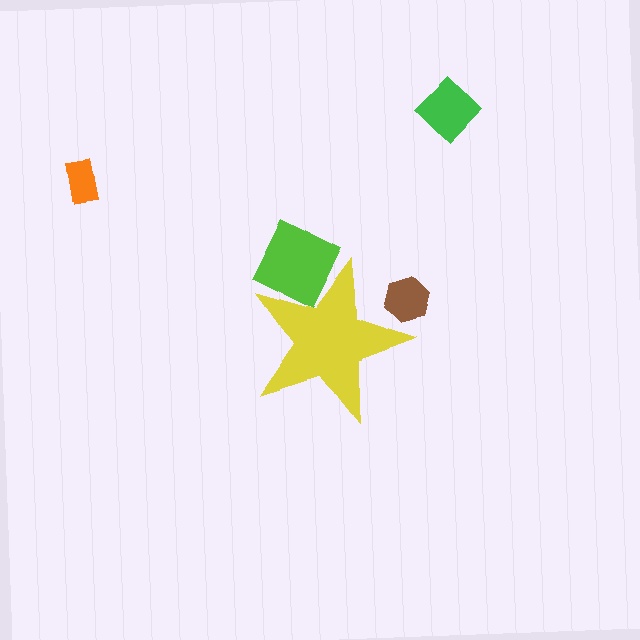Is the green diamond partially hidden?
No, the green diamond is fully visible.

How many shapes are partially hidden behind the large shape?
2 shapes are partially hidden.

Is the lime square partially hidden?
Yes, the lime square is partially hidden behind the yellow star.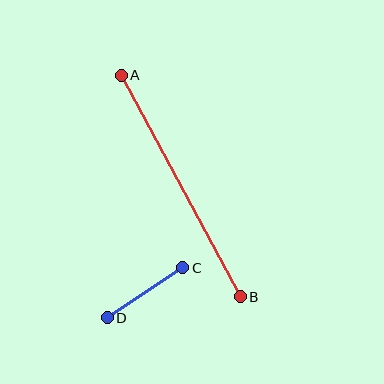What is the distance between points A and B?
The distance is approximately 251 pixels.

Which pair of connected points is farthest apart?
Points A and B are farthest apart.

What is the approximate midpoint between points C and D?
The midpoint is at approximately (145, 293) pixels.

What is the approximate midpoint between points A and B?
The midpoint is at approximately (181, 186) pixels.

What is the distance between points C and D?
The distance is approximately 91 pixels.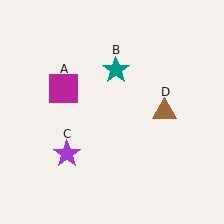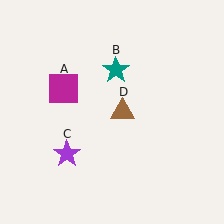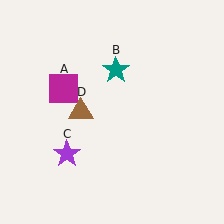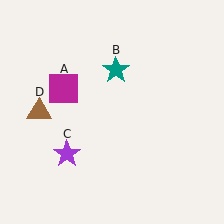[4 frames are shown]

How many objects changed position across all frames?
1 object changed position: brown triangle (object D).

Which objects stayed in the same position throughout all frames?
Magenta square (object A) and teal star (object B) and purple star (object C) remained stationary.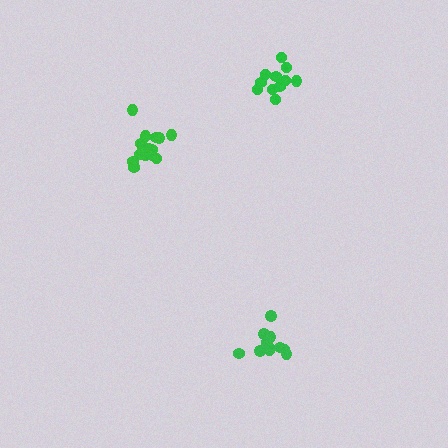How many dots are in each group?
Group 1: 11 dots, Group 2: 11 dots, Group 3: 16 dots (38 total).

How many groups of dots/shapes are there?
There are 3 groups.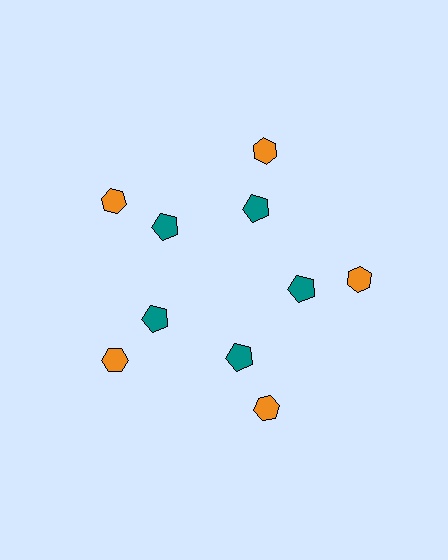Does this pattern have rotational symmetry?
Yes, this pattern has 5-fold rotational symmetry. It looks the same after rotating 72 degrees around the center.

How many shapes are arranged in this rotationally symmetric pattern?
There are 10 shapes, arranged in 5 groups of 2.